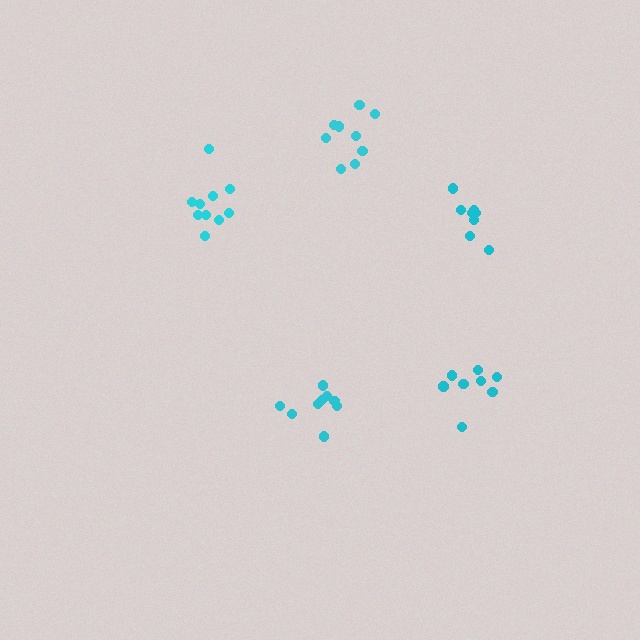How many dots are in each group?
Group 1: 8 dots, Group 2: 10 dots, Group 3: 8 dots, Group 4: 9 dots, Group 5: 9 dots (44 total).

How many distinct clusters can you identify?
There are 5 distinct clusters.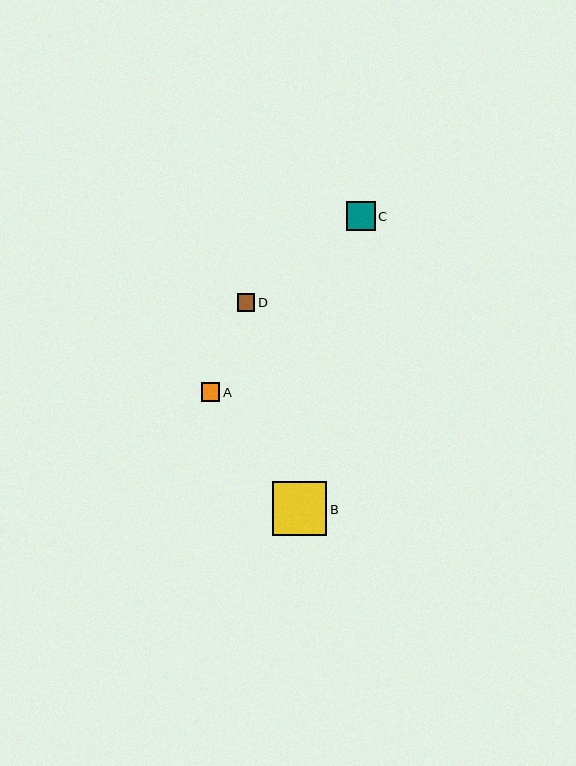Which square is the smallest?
Square D is the smallest with a size of approximately 18 pixels.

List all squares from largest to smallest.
From largest to smallest: B, C, A, D.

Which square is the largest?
Square B is the largest with a size of approximately 54 pixels.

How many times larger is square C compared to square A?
Square C is approximately 1.6 times the size of square A.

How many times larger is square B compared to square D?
Square B is approximately 3.1 times the size of square D.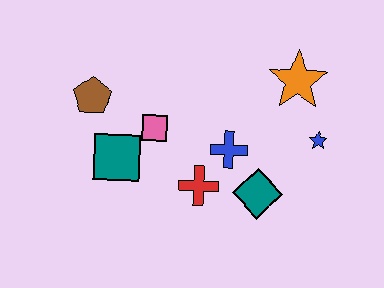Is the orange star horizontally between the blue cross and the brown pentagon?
No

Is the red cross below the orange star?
Yes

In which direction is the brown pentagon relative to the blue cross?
The brown pentagon is to the left of the blue cross.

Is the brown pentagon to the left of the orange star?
Yes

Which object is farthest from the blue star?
The brown pentagon is farthest from the blue star.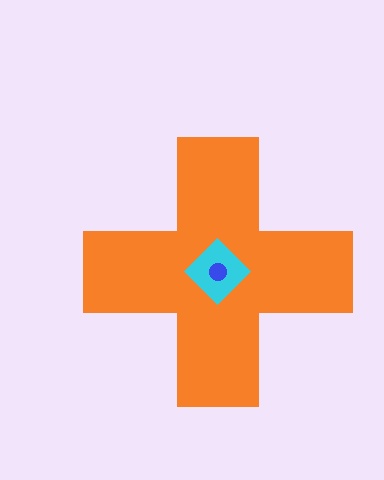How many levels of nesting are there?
3.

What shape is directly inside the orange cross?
The cyan diamond.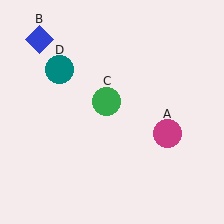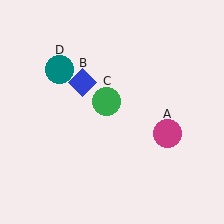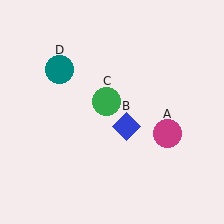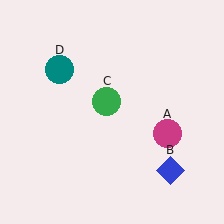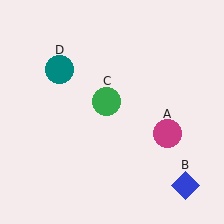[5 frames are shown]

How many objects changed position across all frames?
1 object changed position: blue diamond (object B).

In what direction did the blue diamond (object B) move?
The blue diamond (object B) moved down and to the right.